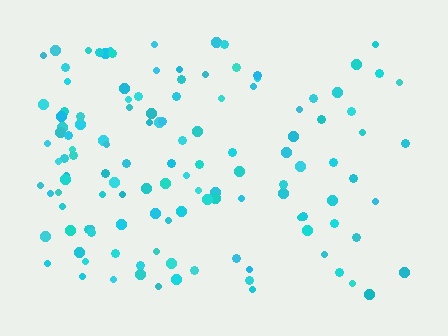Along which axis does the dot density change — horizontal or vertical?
Horizontal.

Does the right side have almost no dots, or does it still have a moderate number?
Still a moderate number, just noticeably fewer than the left.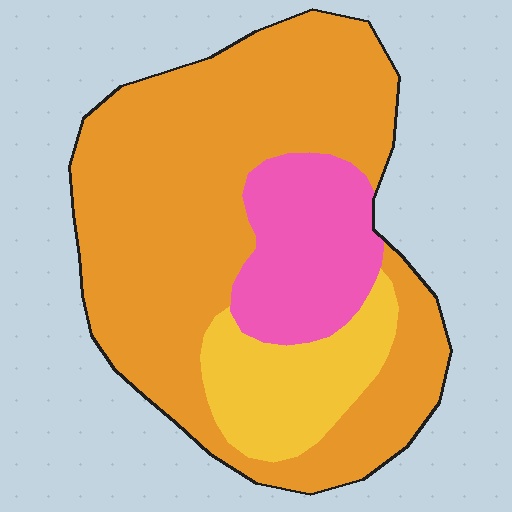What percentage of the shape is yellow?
Yellow takes up about one sixth (1/6) of the shape.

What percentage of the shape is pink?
Pink covers 18% of the shape.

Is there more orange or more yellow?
Orange.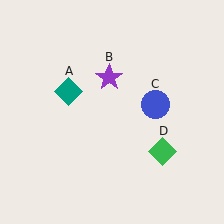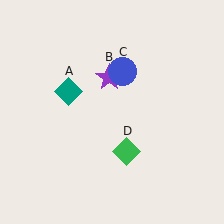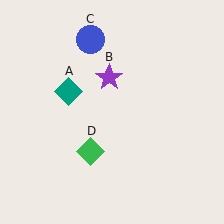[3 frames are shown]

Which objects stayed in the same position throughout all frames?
Teal diamond (object A) and purple star (object B) remained stationary.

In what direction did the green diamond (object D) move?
The green diamond (object D) moved left.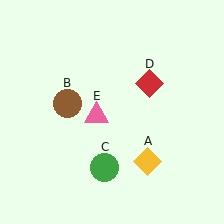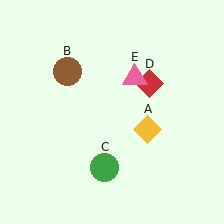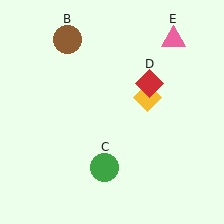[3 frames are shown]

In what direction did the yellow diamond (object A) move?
The yellow diamond (object A) moved up.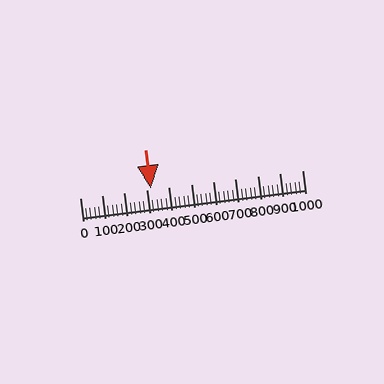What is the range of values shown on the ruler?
The ruler shows values from 0 to 1000.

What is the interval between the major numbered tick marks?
The major tick marks are spaced 100 units apart.